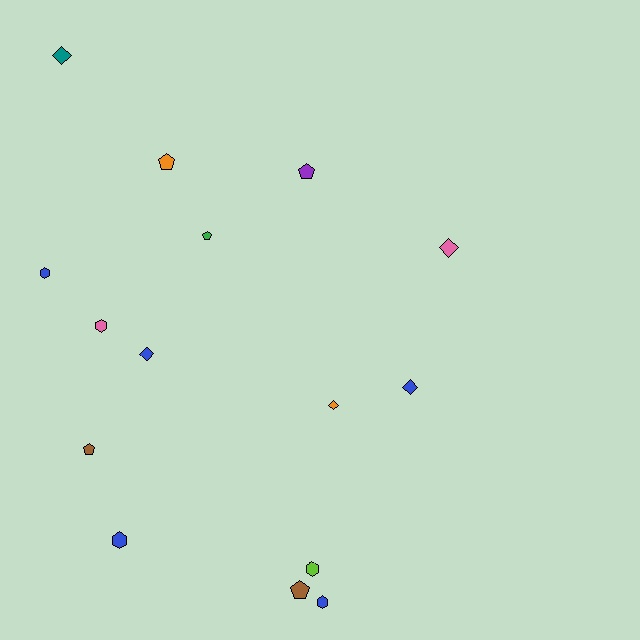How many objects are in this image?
There are 15 objects.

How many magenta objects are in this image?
There are no magenta objects.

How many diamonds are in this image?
There are 5 diamonds.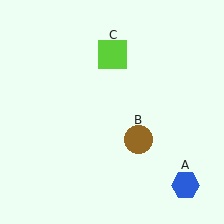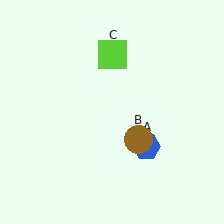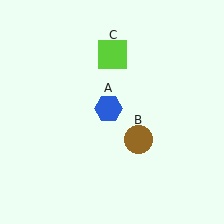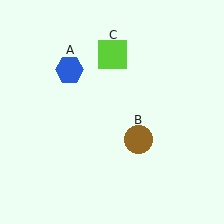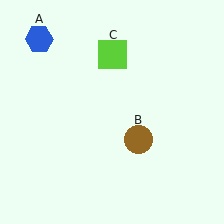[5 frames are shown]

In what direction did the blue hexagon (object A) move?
The blue hexagon (object A) moved up and to the left.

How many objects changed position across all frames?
1 object changed position: blue hexagon (object A).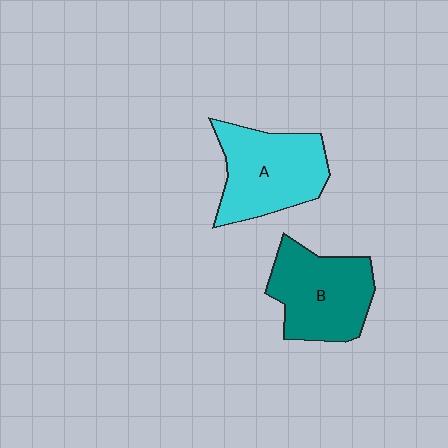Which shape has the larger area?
Shape A (cyan).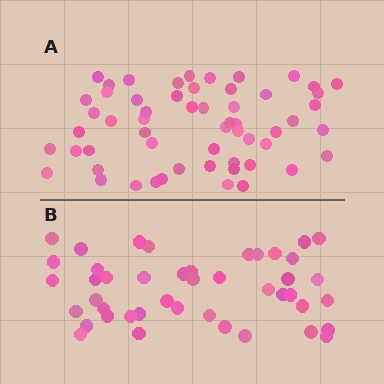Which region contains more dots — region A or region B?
Region A (the top region) has more dots.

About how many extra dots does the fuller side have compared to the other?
Region A has approximately 15 more dots than region B.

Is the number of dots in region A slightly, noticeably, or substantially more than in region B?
Region A has noticeably more, but not dramatically so. The ratio is roughly 1.3 to 1.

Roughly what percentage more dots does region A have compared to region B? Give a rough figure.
About 30% more.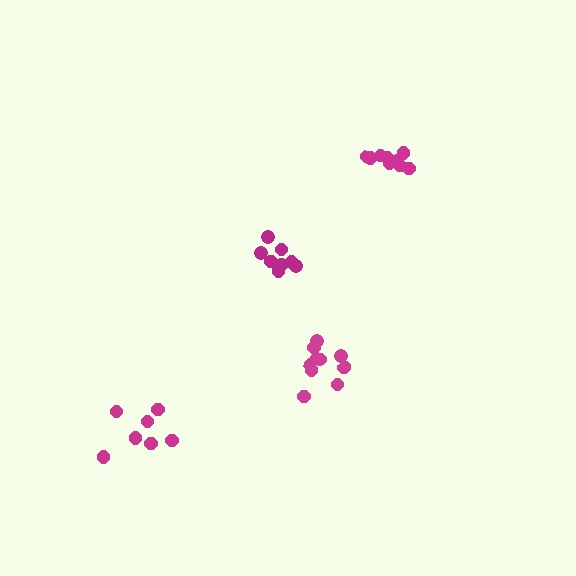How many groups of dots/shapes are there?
There are 4 groups.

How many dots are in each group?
Group 1: 7 dots, Group 2: 8 dots, Group 3: 10 dots, Group 4: 9 dots (34 total).